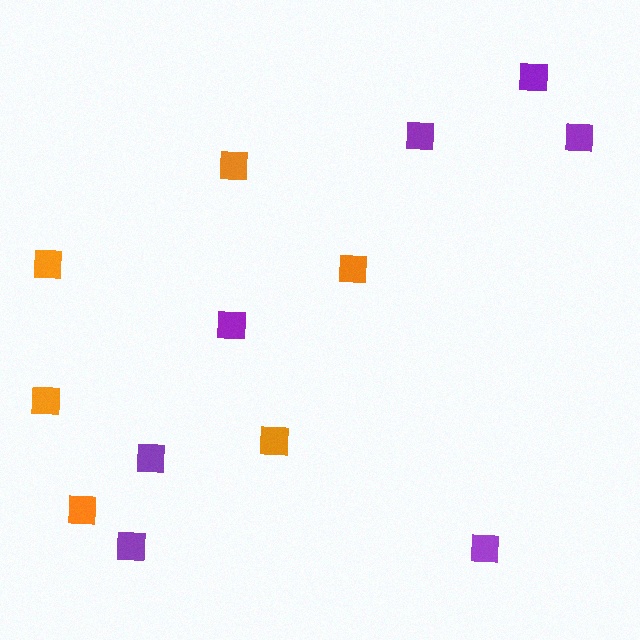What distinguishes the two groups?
There are 2 groups: one group of orange squares (6) and one group of purple squares (7).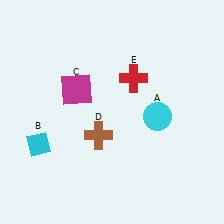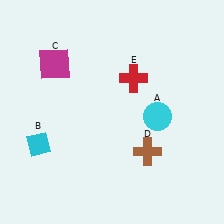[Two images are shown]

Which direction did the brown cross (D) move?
The brown cross (D) moved right.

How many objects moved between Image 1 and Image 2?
2 objects moved between the two images.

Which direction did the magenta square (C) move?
The magenta square (C) moved up.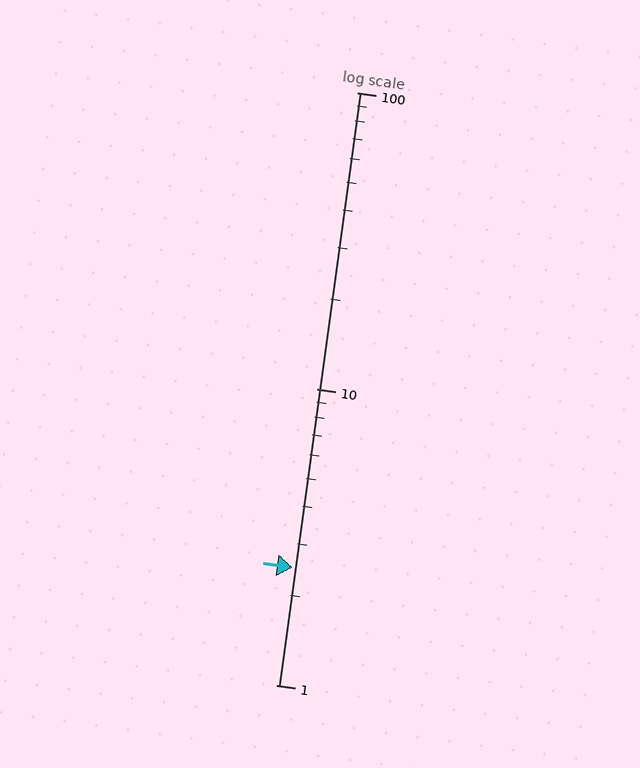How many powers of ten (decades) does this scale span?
The scale spans 2 decades, from 1 to 100.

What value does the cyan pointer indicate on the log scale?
The pointer indicates approximately 2.5.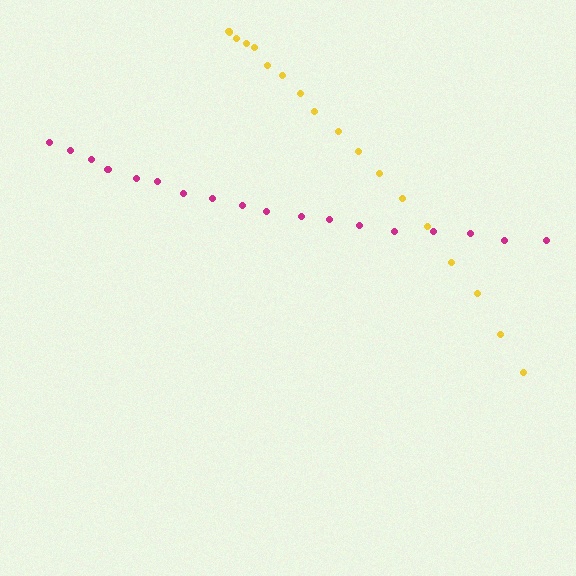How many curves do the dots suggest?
There are 2 distinct paths.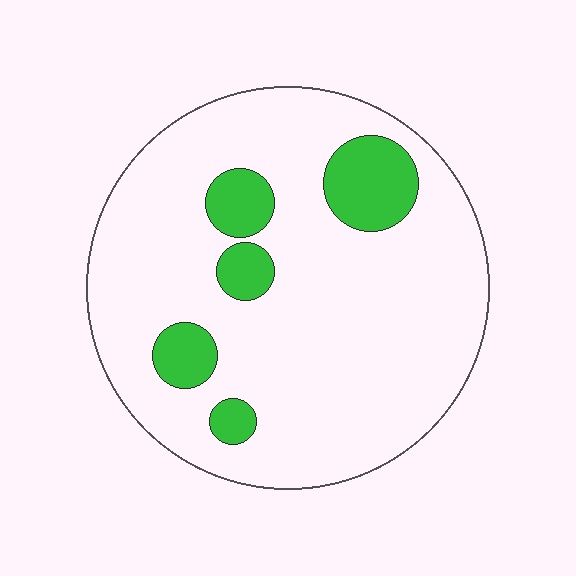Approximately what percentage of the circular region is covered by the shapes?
Approximately 15%.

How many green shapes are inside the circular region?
5.